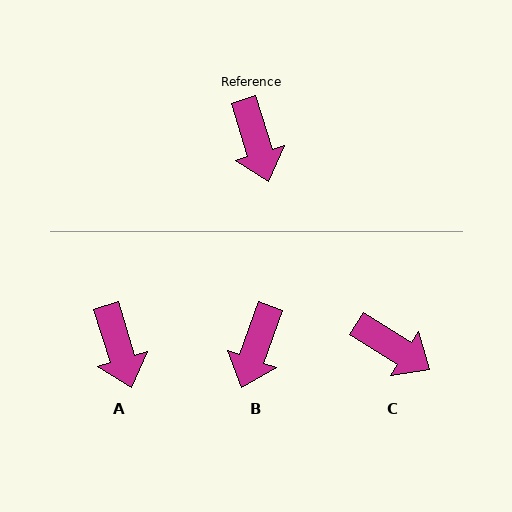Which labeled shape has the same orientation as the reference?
A.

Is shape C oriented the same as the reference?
No, it is off by about 41 degrees.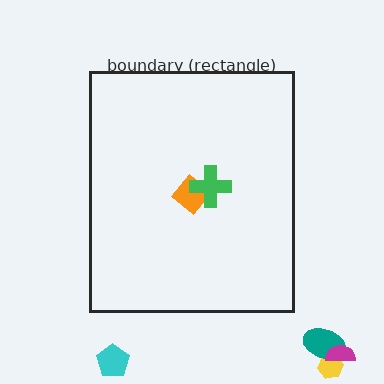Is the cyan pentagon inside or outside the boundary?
Outside.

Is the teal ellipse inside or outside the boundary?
Outside.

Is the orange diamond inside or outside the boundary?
Inside.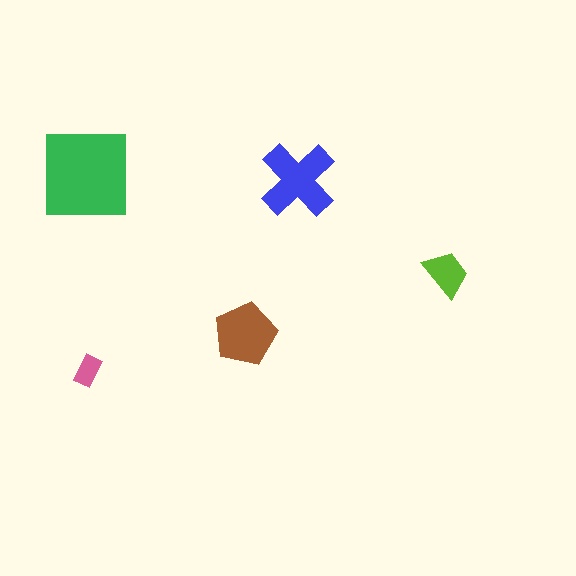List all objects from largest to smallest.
The green square, the blue cross, the brown pentagon, the lime trapezoid, the pink rectangle.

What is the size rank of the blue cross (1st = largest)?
2nd.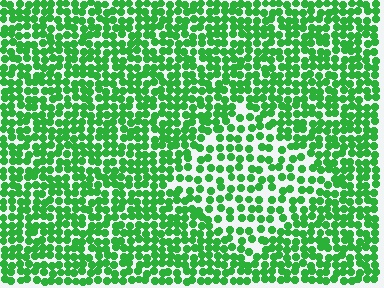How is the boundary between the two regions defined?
The boundary is defined by a change in element density (approximately 1.7x ratio). All elements are the same color, size, and shape.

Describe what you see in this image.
The image contains small green elements arranged at two different densities. A diamond-shaped region is visible where the elements are less densely packed than the surrounding area.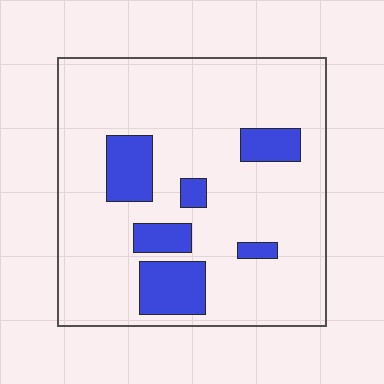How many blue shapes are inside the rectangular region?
6.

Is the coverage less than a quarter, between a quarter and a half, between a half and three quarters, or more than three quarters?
Less than a quarter.